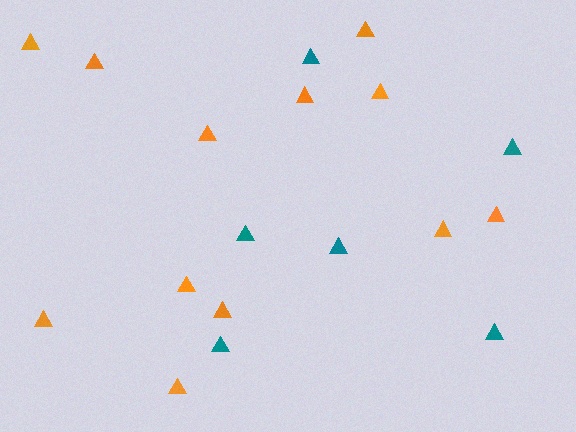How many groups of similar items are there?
There are 2 groups: one group of orange triangles (12) and one group of teal triangles (6).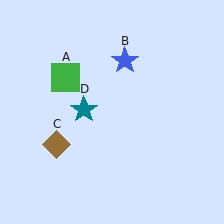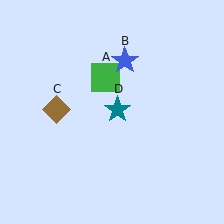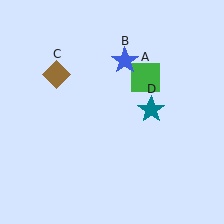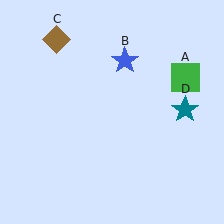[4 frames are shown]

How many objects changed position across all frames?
3 objects changed position: green square (object A), brown diamond (object C), teal star (object D).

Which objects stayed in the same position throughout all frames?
Blue star (object B) remained stationary.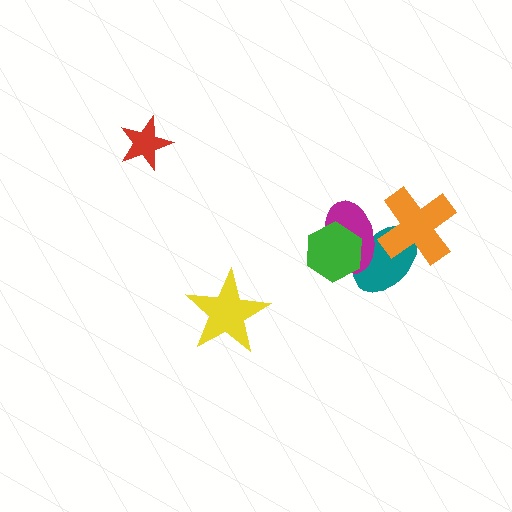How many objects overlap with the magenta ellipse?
3 objects overlap with the magenta ellipse.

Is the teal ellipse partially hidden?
Yes, it is partially covered by another shape.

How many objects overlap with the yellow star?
0 objects overlap with the yellow star.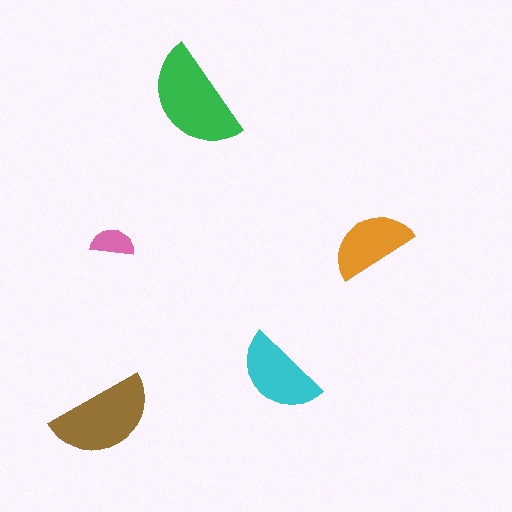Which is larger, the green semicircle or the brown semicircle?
The green one.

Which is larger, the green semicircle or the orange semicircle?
The green one.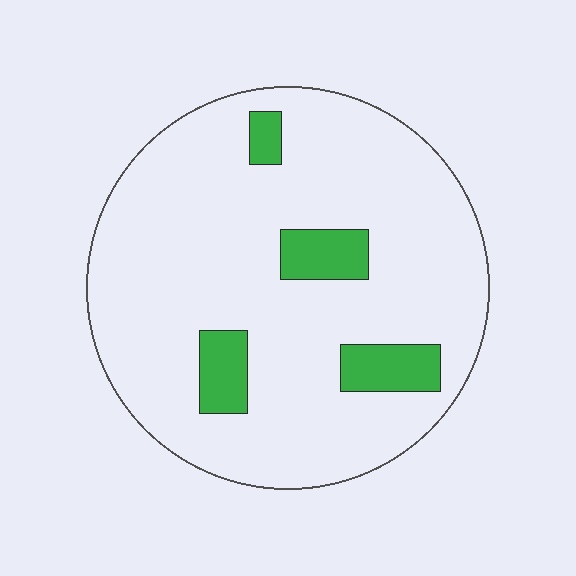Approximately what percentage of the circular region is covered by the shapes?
Approximately 10%.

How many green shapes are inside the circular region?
4.